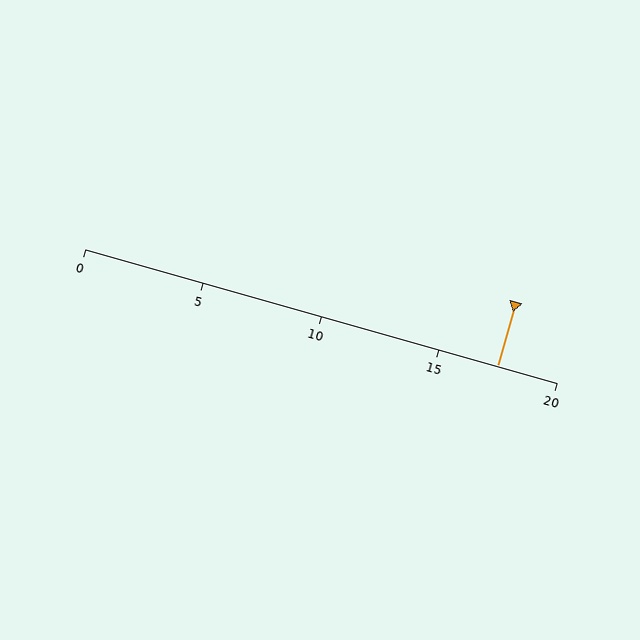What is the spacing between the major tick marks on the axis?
The major ticks are spaced 5 apart.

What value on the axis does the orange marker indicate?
The marker indicates approximately 17.5.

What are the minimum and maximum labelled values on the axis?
The axis runs from 0 to 20.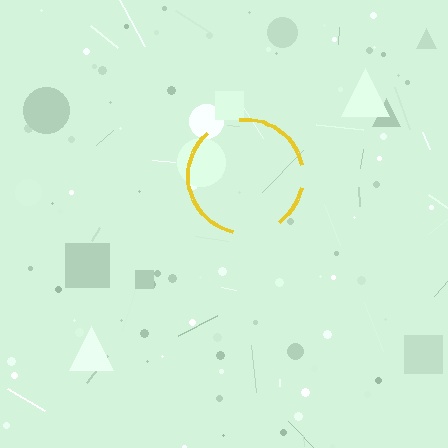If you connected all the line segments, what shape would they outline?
They would outline a circle.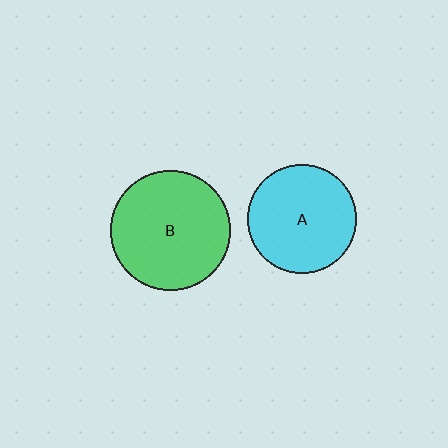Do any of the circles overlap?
No, none of the circles overlap.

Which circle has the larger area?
Circle B (green).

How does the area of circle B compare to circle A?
Approximately 1.2 times.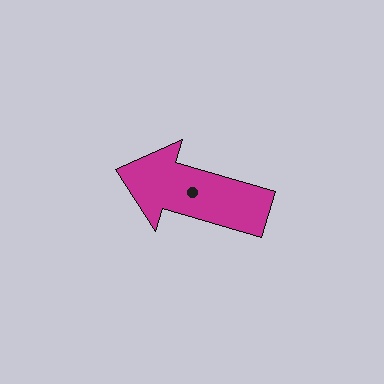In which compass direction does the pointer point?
West.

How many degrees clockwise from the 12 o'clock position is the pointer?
Approximately 287 degrees.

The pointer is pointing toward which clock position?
Roughly 10 o'clock.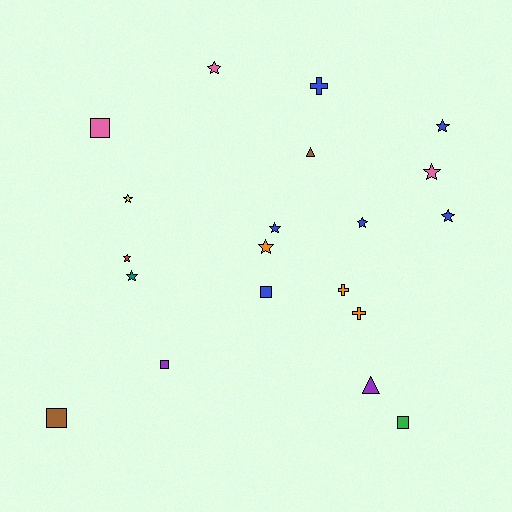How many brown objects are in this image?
There are 2 brown objects.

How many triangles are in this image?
There are 2 triangles.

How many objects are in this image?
There are 20 objects.